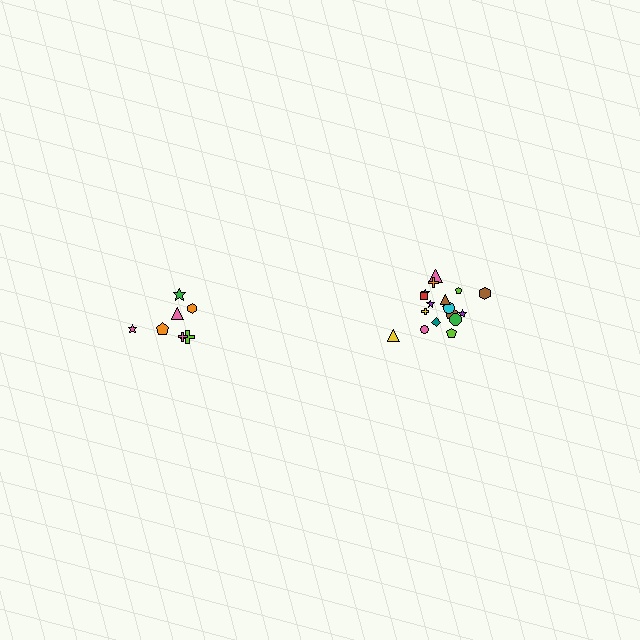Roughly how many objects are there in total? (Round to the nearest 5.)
Roughly 25 objects in total.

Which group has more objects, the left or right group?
The right group.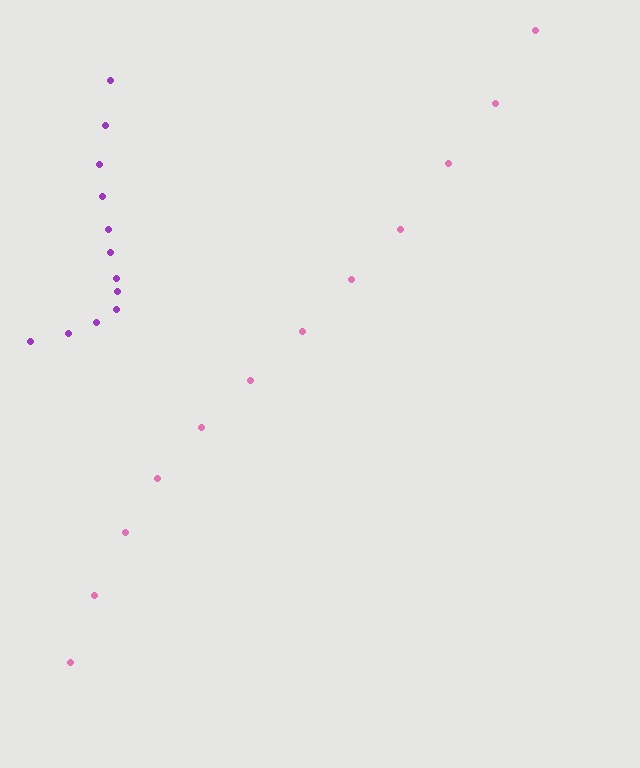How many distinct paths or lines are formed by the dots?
There are 2 distinct paths.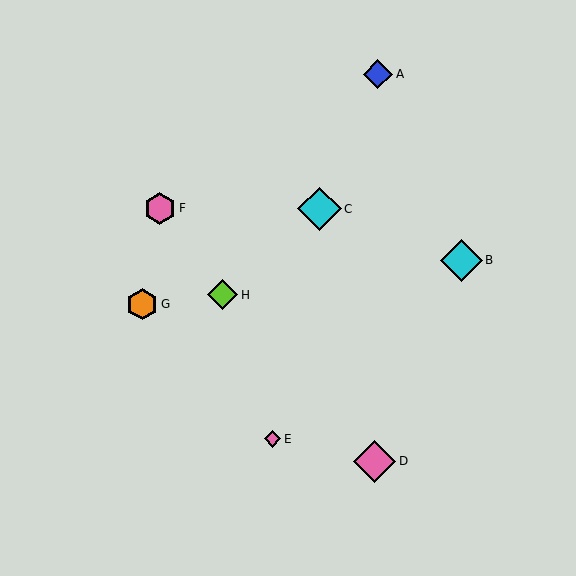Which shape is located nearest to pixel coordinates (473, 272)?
The cyan diamond (labeled B) at (461, 260) is nearest to that location.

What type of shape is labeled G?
Shape G is an orange hexagon.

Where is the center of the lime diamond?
The center of the lime diamond is at (223, 295).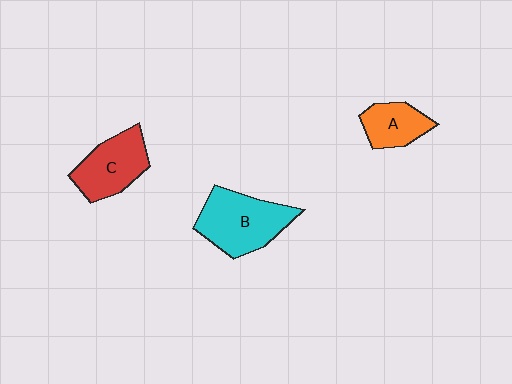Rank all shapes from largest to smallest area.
From largest to smallest: B (cyan), C (red), A (orange).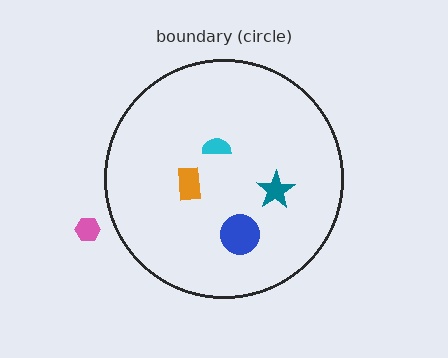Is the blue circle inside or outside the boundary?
Inside.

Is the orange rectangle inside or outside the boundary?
Inside.